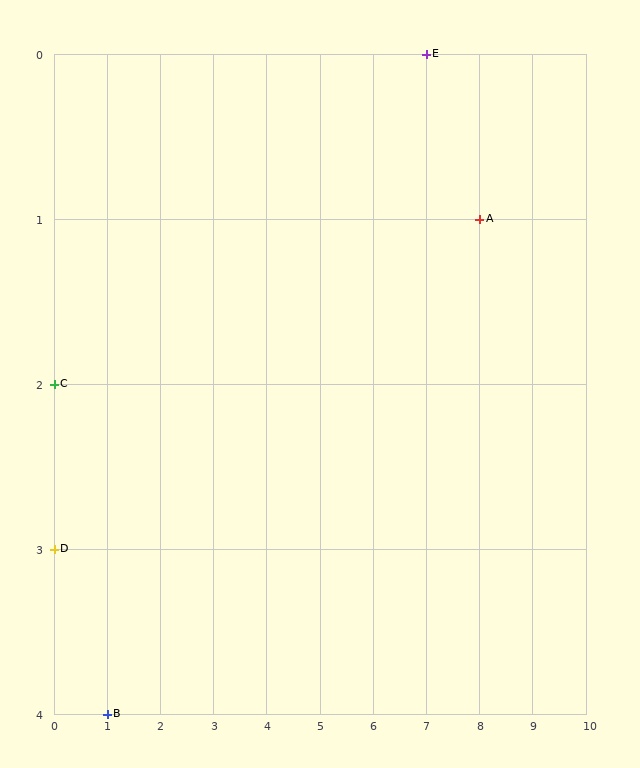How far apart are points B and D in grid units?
Points B and D are 1 column and 1 row apart (about 1.4 grid units diagonally).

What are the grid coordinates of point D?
Point D is at grid coordinates (0, 3).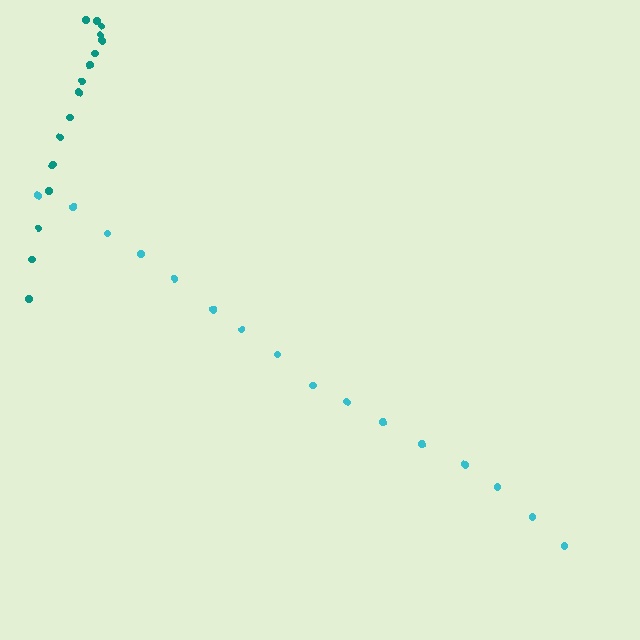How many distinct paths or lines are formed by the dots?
There are 2 distinct paths.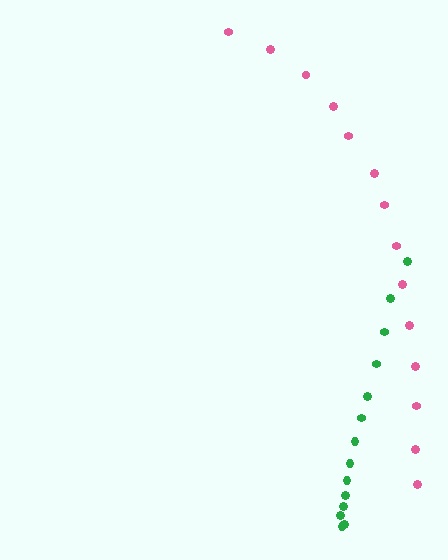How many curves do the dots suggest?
There are 2 distinct paths.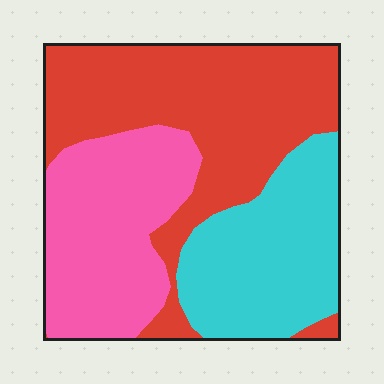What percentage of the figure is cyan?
Cyan covers around 25% of the figure.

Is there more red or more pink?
Red.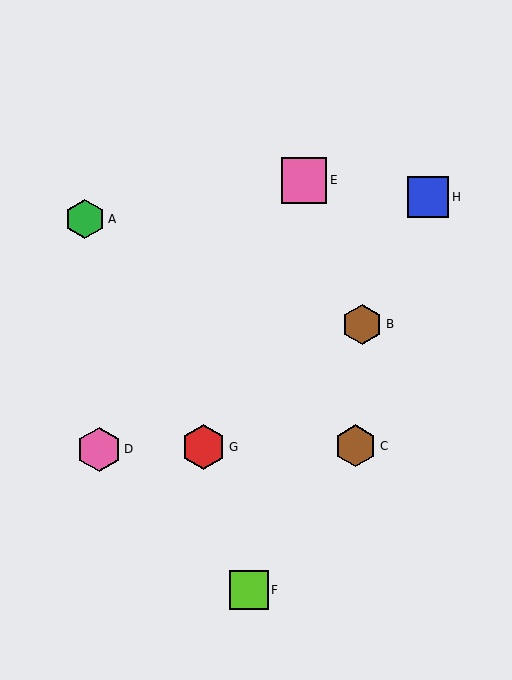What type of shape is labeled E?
Shape E is a pink square.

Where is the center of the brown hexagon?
The center of the brown hexagon is at (362, 324).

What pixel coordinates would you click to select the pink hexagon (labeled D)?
Click at (99, 449) to select the pink hexagon D.